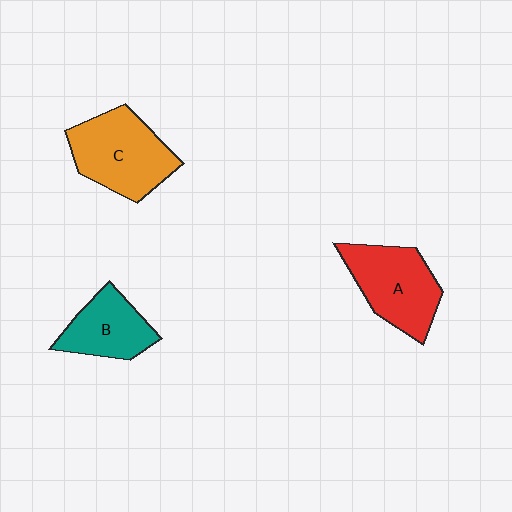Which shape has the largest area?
Shape C (orange).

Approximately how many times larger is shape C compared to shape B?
Approximately 1.4 times.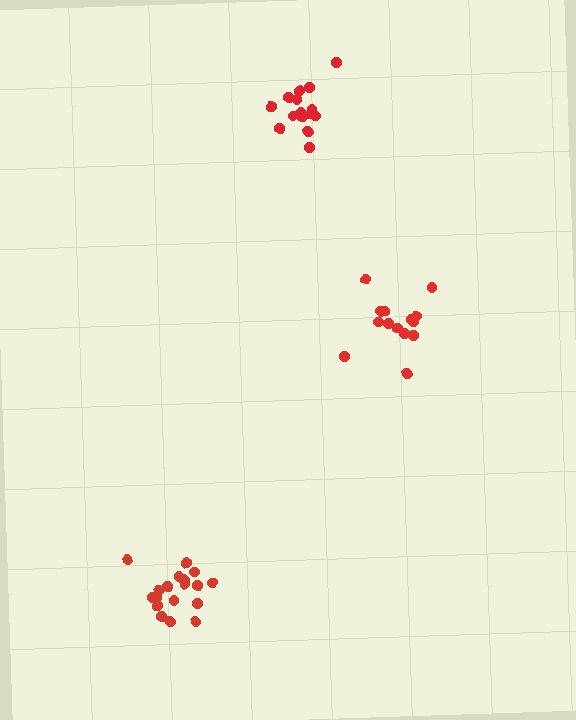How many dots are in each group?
Group 1: 14 dots, Group 2: 19 dots, Group 3: 15 dots (48 total).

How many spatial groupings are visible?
There are 3 spatial groupings.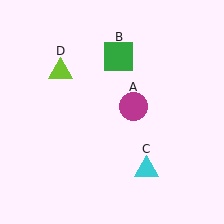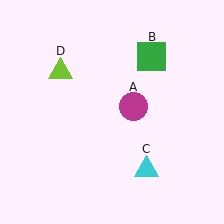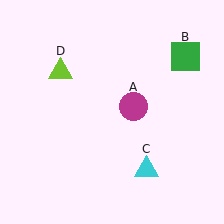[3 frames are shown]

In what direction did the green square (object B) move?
The green square (object B) moved right.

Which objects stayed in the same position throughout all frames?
Magenta circle (object A) and cyan triangle (object C) and lime triangle (object D) remained stationary.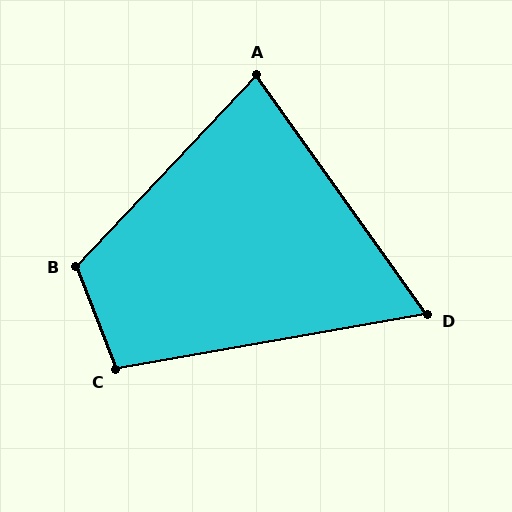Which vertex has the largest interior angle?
B, at approximately 115 degrees.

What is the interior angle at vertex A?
Approximately 79 degrees (acute).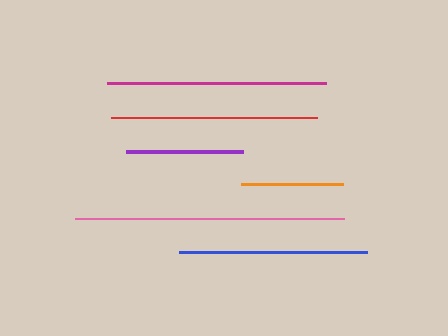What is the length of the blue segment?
The blue segment is approximately 187 pixels long.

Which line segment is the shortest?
The orange line is the shortest at approximately 102 pixels.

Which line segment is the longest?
The pink line is the longest at approximately 270 pixels.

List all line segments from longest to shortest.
From longest to shortest: pink, magenta, red, blue, purple, orange.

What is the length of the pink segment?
The pink segment is approximately 270 pixels long.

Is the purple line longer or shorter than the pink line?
The pink line is longer than the purple line.